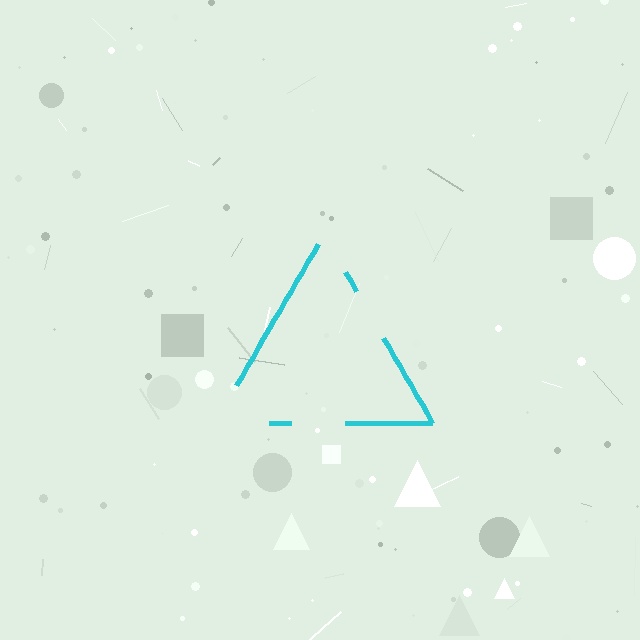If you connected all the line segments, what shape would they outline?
They would outline a triangle.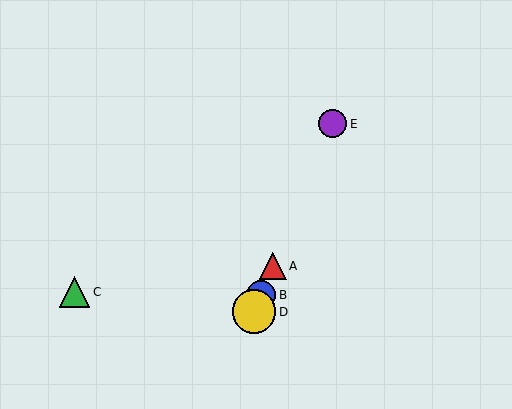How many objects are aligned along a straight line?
4 objects (A, B, D, E) are aligned along a straight line.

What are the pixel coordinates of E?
Object E is at (333, 124).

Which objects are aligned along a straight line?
Objects A, B, D, E are aligned along a straight line.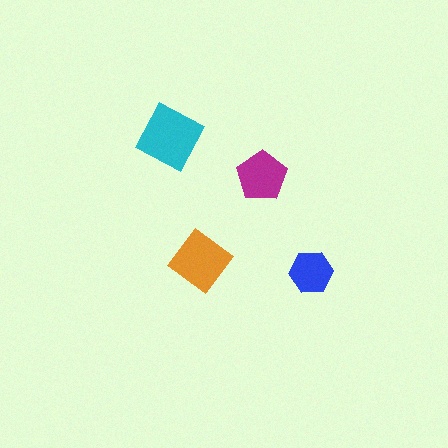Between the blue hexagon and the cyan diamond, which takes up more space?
The cyan diamond.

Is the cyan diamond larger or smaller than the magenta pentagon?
Larger.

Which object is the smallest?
The blue hexagon.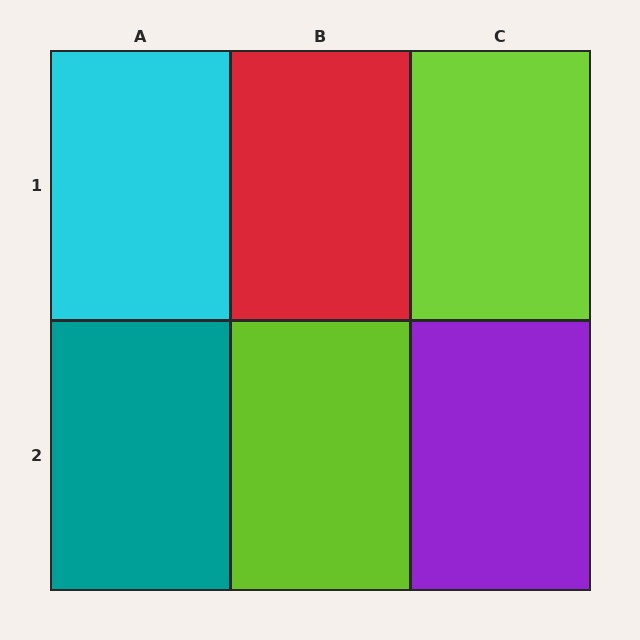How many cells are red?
1 cell is red.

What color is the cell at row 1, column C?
Lime.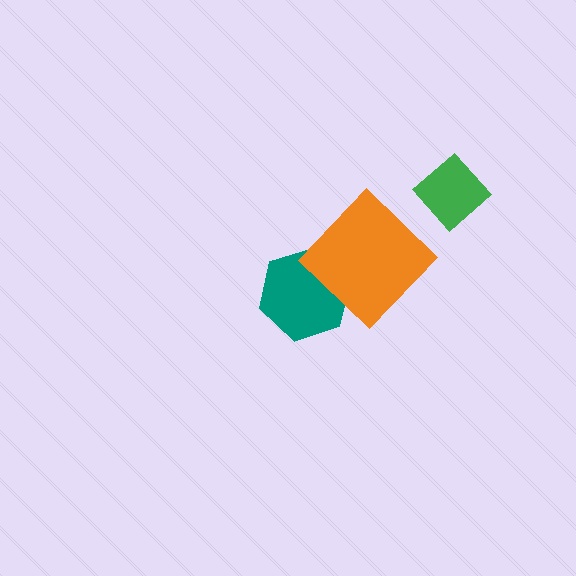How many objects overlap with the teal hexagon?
1 object overlaps with the teal hexagon.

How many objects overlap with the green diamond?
0 objects overlap with the green diamond.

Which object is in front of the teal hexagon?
The orange diamond is in front of the teal hexagon.